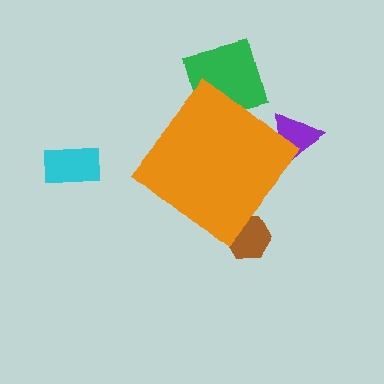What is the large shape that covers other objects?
An orange diamond.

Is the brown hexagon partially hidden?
Yes, the brown hexagon is partially hidden behind the orange diamond.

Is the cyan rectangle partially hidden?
No, the cyan rectangle is fully visible.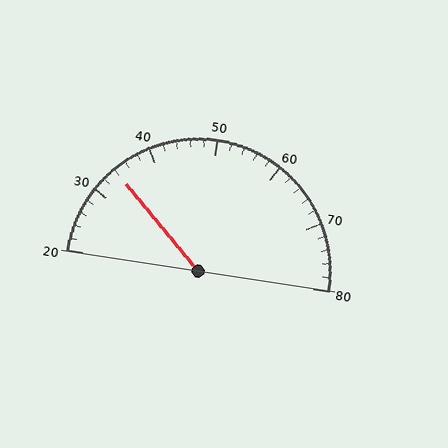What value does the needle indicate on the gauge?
The needle indicates approximately 34.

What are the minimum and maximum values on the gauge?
The gauge ranges from 20 to 80.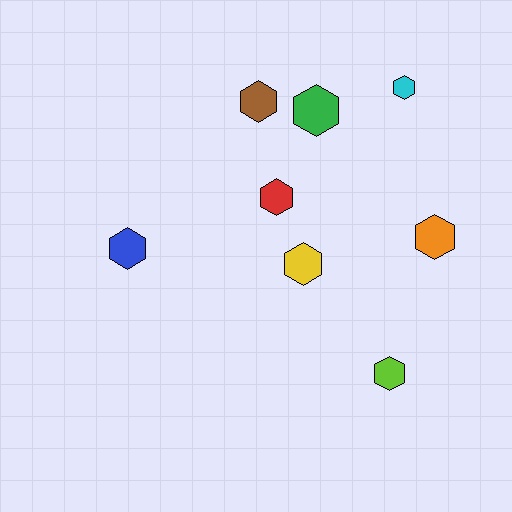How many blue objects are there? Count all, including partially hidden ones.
There is 1 blue object.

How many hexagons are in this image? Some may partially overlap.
There are 8 hexagons.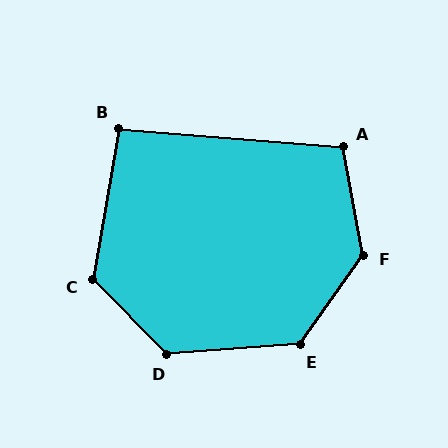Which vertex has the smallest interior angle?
B, at approximately 95 degrees.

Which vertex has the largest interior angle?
F, at approximately 135 degrees.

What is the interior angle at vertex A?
Approximately 105 degrees (obtuse).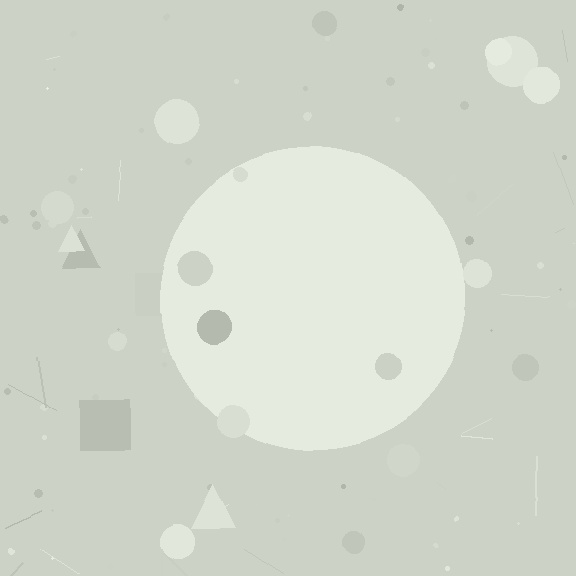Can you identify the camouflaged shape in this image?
The camouflaged shape is a circle.